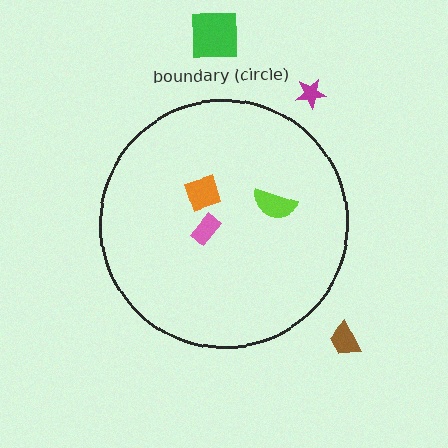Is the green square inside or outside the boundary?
Outside.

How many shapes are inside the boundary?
3 inside, 3 outside.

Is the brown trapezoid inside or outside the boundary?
Outside.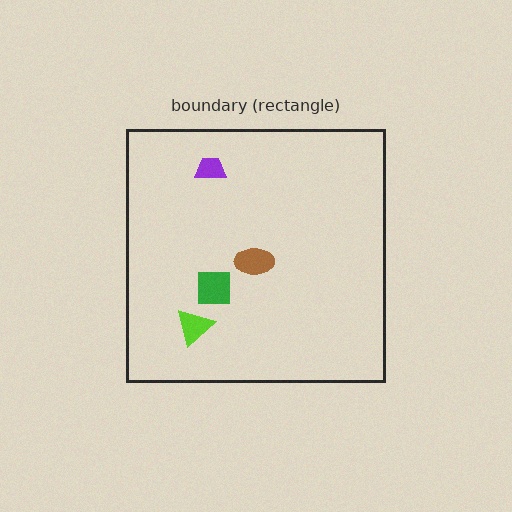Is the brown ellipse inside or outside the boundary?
Inside.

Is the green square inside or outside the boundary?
Inside.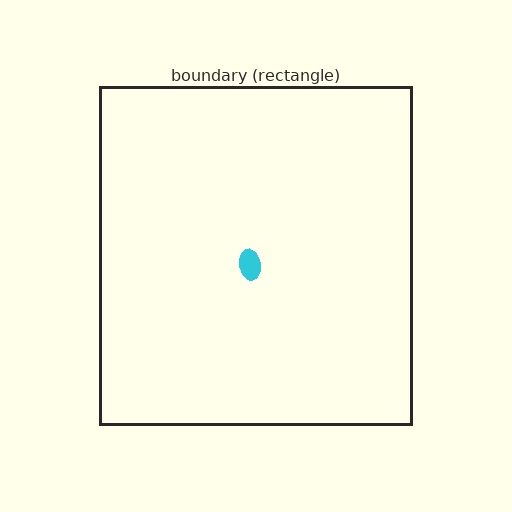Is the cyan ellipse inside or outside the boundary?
Inside.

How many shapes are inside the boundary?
1 inside, 0 outside.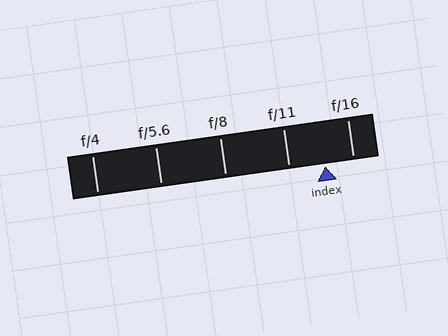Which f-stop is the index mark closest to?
The index mark is closest to f/16.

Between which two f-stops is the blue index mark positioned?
The index mark is between f/11 and f/16.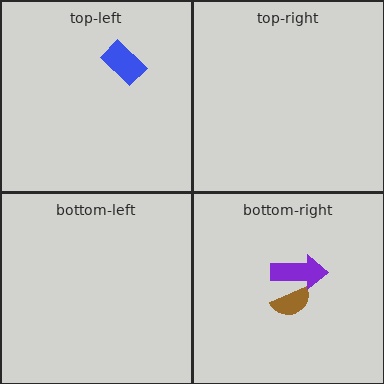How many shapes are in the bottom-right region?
2.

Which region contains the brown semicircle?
The bottom-right region.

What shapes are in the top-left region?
The blue rectangle.